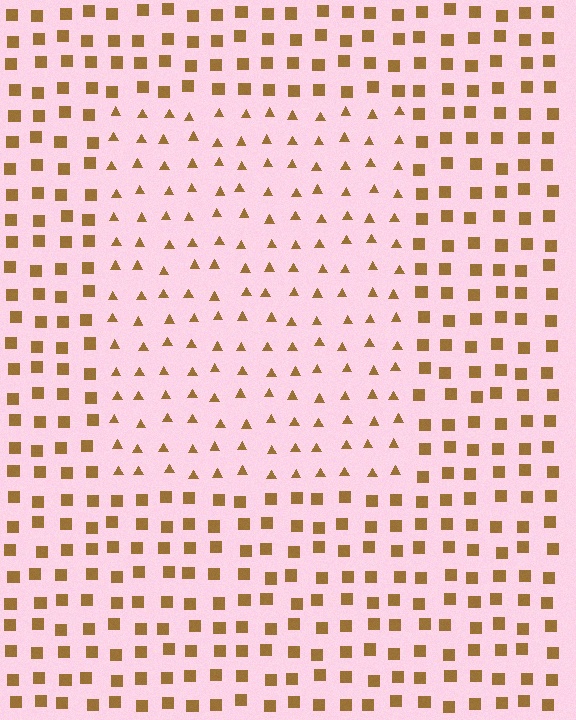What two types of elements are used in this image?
The image uses triangles inside the rectangle region and squares outside it.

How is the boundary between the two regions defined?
The boundary is defined by a change in element shape: triangles inside vs. squares outside. All elements share the same color and spacing.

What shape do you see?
I see a rectangle.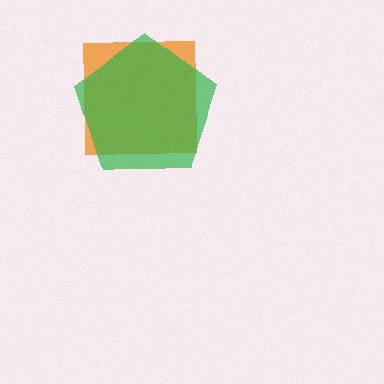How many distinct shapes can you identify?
There are 2 distinct shapes: an orange square, a green pentagon.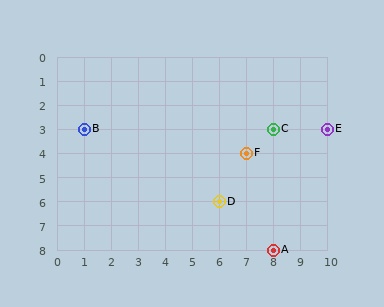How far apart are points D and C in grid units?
Points D and C are 2 columns and 3 rows apart (about 3.6 grid units diagonally).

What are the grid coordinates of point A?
Point A is at grid coordinates (8, 8).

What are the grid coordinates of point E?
Point E is at grid coordinates (10, 3).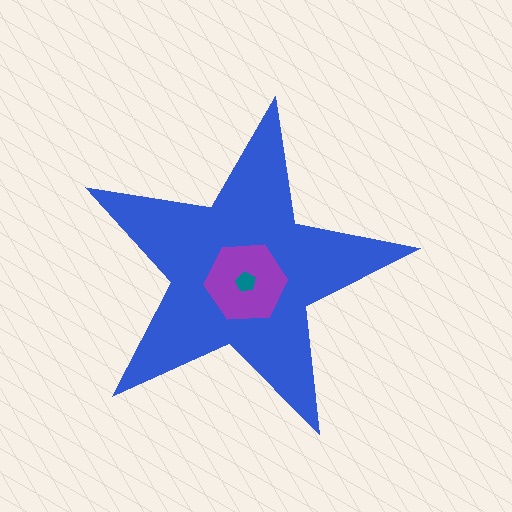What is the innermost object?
The teal pentagon.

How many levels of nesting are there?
3.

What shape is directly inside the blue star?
The purple hexagon.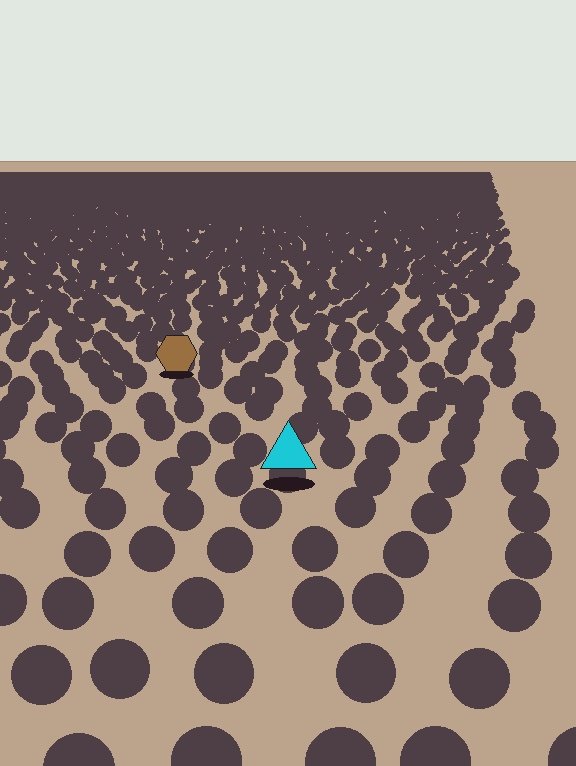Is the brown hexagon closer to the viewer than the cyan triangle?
No. The cyan triangle is closer — you can tell from the texture gradient: the ground texture is coarser near it.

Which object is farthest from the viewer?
The brown hexagon is farthest from the viewer. It appears smaller and the ground texture around it is denser.